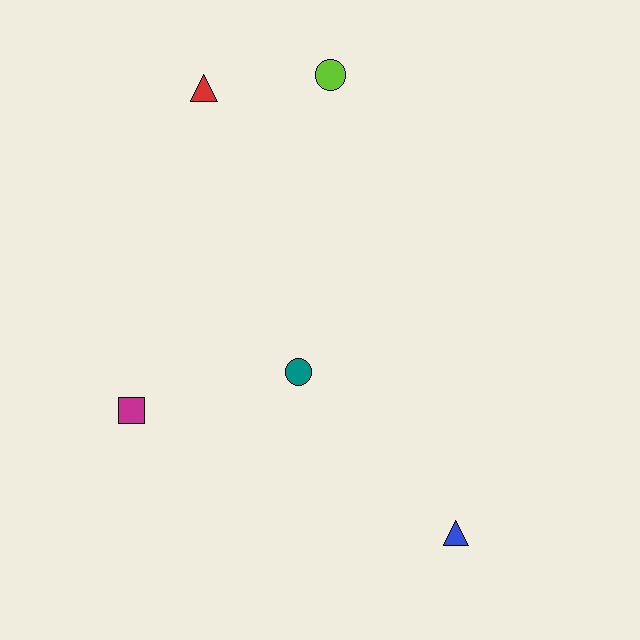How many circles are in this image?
There are 2 circles.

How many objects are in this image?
There are 5 objects.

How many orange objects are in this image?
There are no orange objects.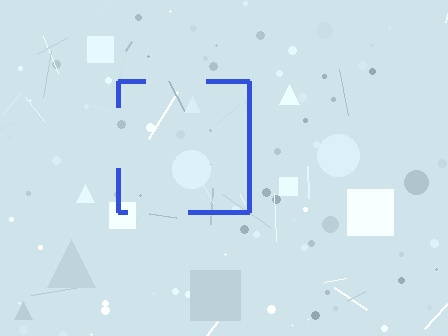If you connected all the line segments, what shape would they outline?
They would outline a square.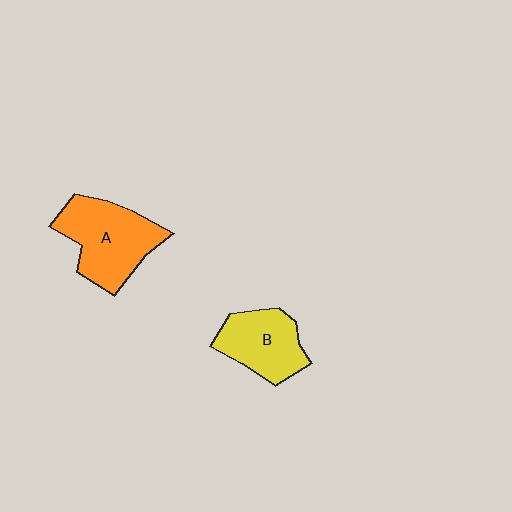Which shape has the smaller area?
Shape B (yellow).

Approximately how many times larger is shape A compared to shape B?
Approximately 1.3 times.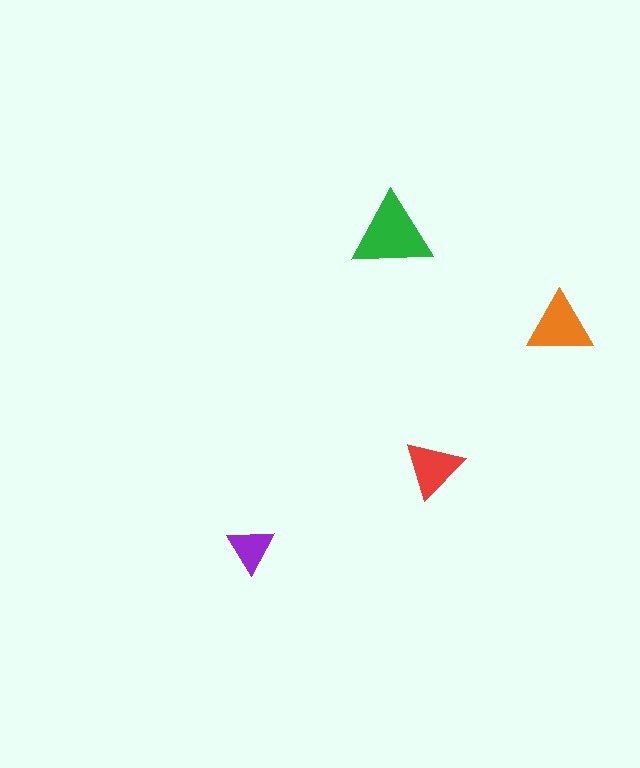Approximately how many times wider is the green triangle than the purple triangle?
About 1.5 times wider.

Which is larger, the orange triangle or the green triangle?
The green one.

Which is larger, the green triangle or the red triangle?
The green one.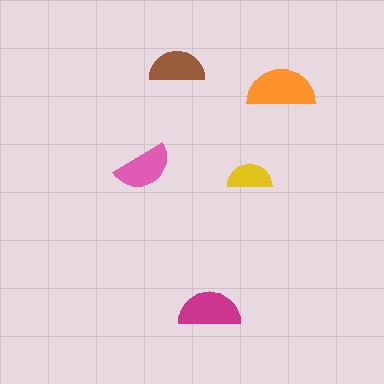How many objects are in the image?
There are 5 objects in the image.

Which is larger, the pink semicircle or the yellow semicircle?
The pink one.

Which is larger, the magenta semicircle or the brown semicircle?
The magenta one.